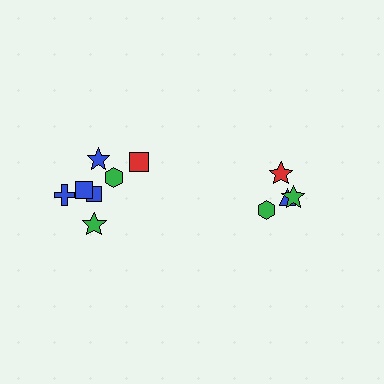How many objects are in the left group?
There are 7 objects.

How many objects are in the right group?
There are 4 objects.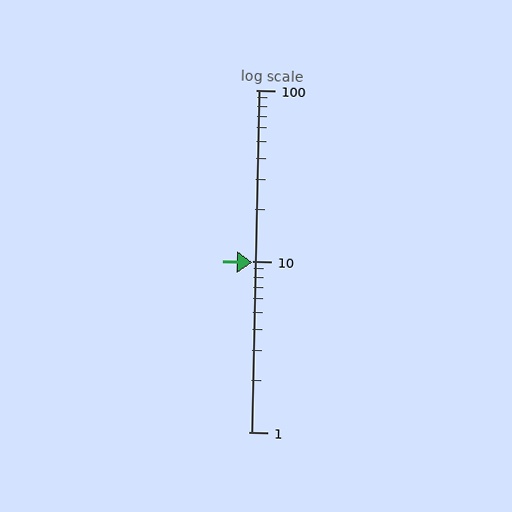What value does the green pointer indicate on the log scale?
The pointer indicates approximately 9.8.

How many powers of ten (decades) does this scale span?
The scale spans 2 decades, from 1 to 100.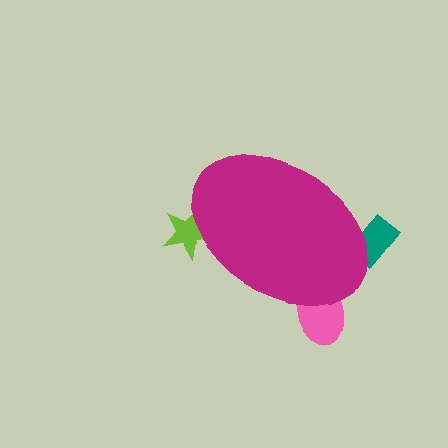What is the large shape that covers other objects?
A magenta ellipse.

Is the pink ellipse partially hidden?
Yes, the pink ellipse is partially hidden behind the magenta ellipse.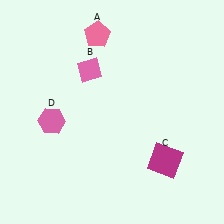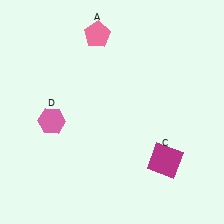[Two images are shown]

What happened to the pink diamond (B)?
The pink diamond (B) was removed in Image 2. It was in the top-left area of Image 1.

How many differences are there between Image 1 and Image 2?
There is 1 difference between the two images.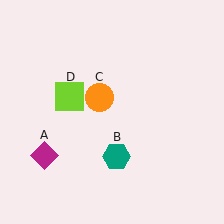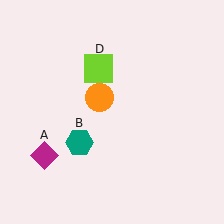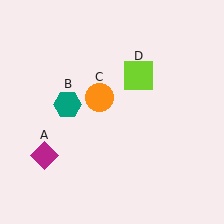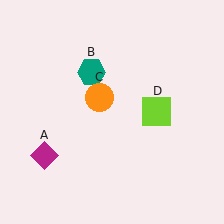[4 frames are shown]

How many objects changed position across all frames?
2 objects changed position: teal hexagon (object B), lime square (object D).